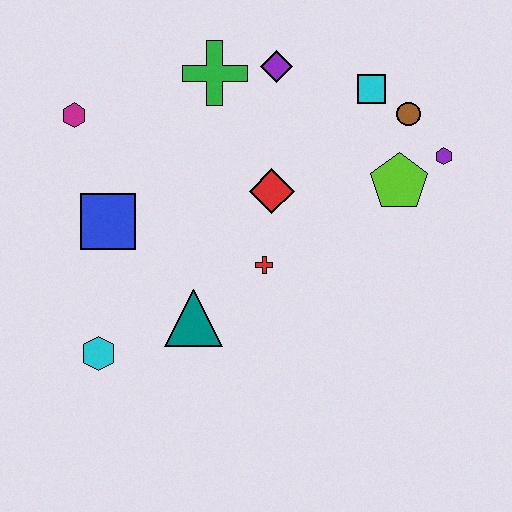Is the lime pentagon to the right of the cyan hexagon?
Yes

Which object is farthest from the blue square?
The purple hexagon is farthest from the blue square.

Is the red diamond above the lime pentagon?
No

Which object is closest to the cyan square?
The brown circle is closest to the cyan square.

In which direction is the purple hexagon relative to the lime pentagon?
The purple hexagon is to the right of the lime pentagon.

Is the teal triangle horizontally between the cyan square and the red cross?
No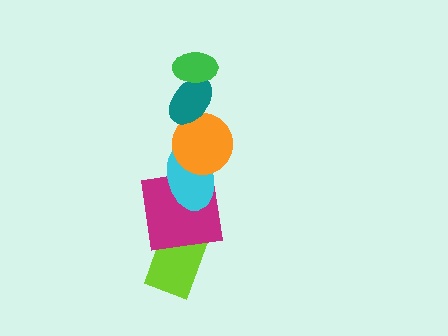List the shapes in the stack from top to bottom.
From top to bottom: the green ellipse, the teal ellipse, the orange circle, the cyan ellipse, the magenta square, the lime rectangle.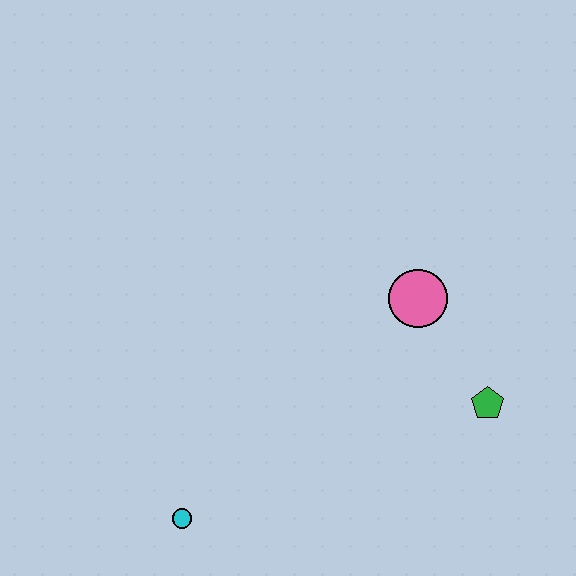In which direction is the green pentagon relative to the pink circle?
The green pentagon is below the pink circle.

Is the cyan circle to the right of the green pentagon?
No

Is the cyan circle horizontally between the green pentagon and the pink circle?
No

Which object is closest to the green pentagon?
The pink circle is closest to the green pentagon.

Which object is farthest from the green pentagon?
The cyan circle is farthest from the green pentagon.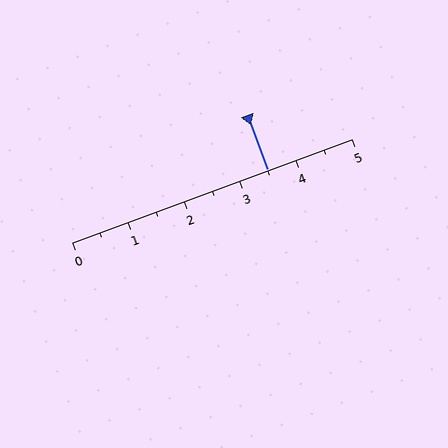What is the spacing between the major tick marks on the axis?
The major ticks are spaced 1 apart.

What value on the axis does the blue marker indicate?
The marker indicates approximately 3.5.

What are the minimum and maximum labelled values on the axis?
The axis runs from 0 to 5.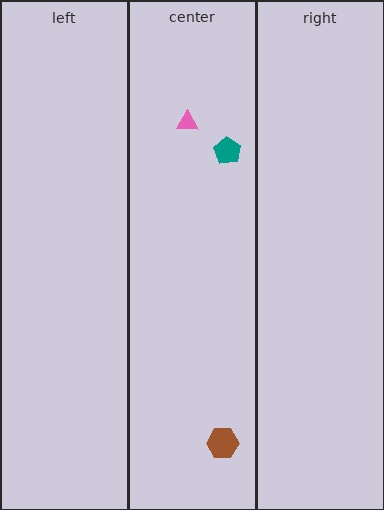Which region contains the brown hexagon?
The center region.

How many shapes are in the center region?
3.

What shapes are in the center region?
The pink triangle, the brown hexagon, the teal pentagon.